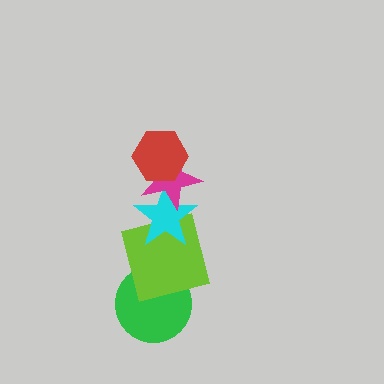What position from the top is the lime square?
The lime square is 4th from the top.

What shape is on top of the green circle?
The lime square is on top of the green circle.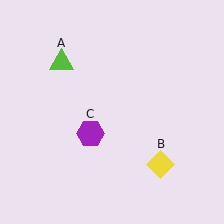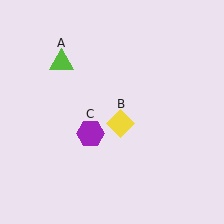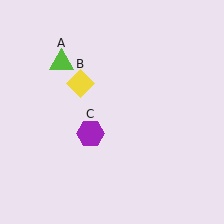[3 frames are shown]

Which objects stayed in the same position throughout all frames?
Lime triangle (object A) and purple hexagon (object C) remained stationary.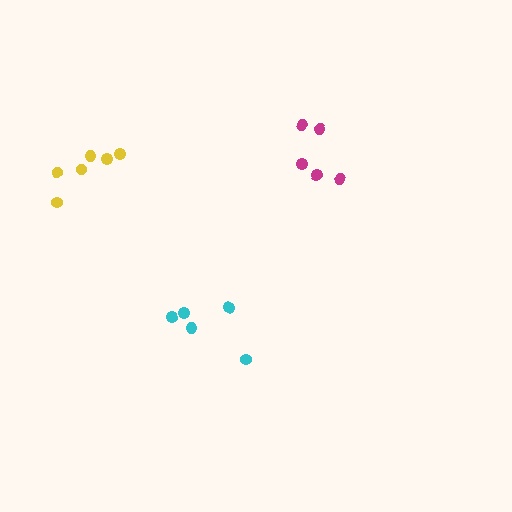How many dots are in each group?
Group 1: 6 dots, Group 2: 5 dots, Group 3: 5 dots (16 total).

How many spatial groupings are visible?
There are 3 spatial groupings.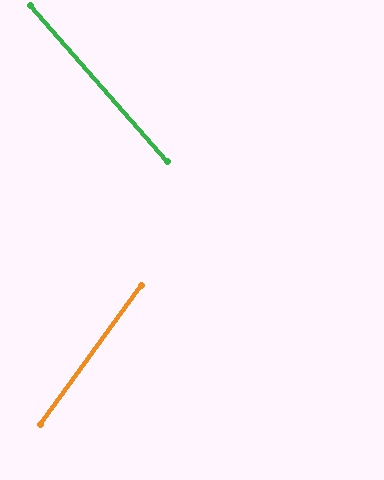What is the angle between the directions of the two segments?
Approximately 77 degrees.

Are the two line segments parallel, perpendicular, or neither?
Neither parallel nor perpendicular — they differ by about 77°.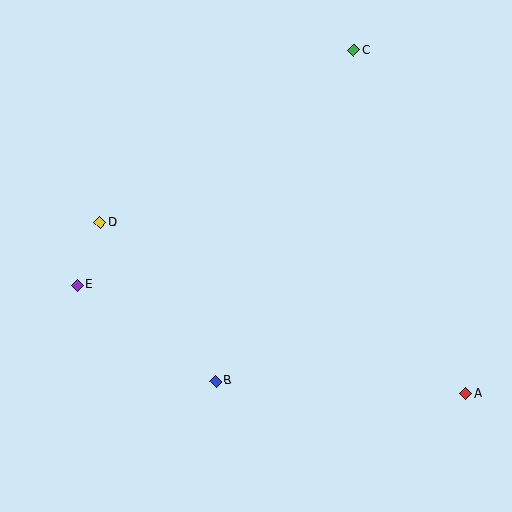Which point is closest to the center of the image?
Point B at (216, 381) is closest to the center.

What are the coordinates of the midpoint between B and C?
The midpoint between B and C is at (285, 216).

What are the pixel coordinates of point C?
Point C is at (354, 50).